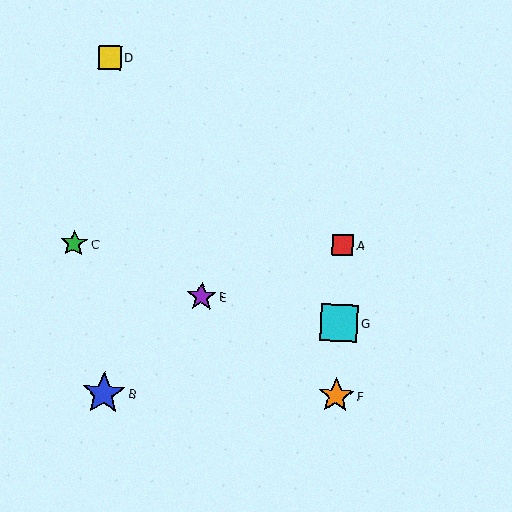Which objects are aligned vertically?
Objects A, F, G are aligned vertically.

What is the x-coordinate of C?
Object C is at x≈74.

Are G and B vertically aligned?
No, G is at x≈339 and B is at x≈104.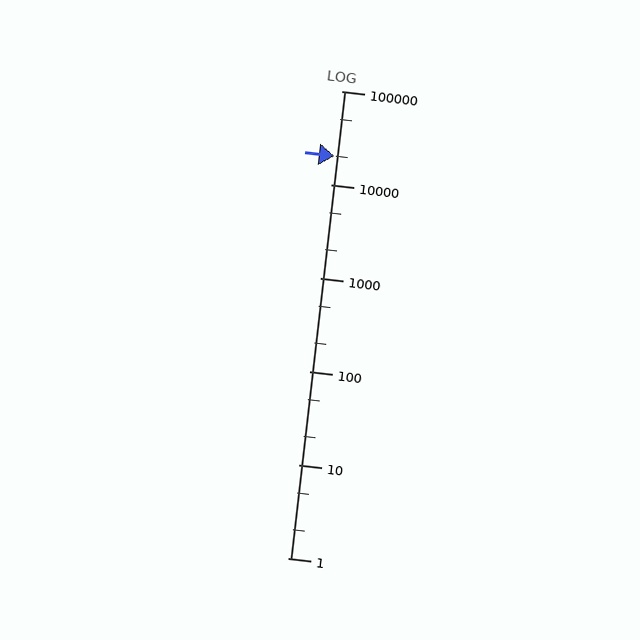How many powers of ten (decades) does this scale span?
The scale spans 5 decades, from 1 to 100000.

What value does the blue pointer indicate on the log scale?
The pointer indicates approximately 20000.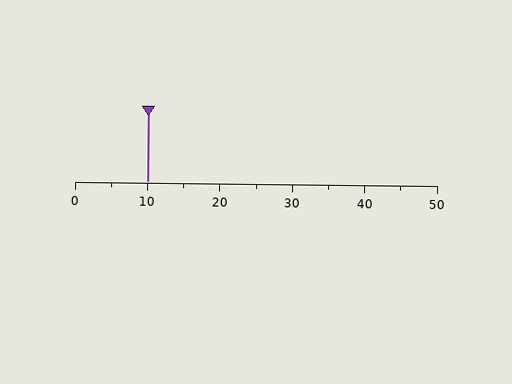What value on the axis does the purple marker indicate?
The marker indicates approximately 10.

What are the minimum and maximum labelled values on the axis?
The axis runs from 0 to 50.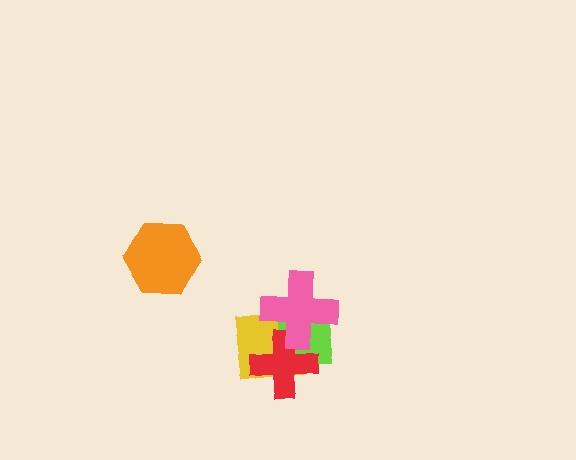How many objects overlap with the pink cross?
3 objects overlap with the pink cross.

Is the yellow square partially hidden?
Yes, it is partially covered by another shape.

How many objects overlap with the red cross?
3 objects overlap with the red cross.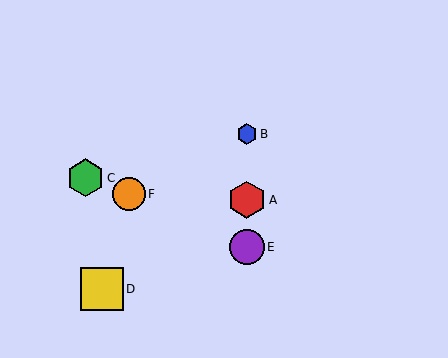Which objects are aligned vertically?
Objects A, B, E are aligned vertically.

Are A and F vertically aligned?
No, A is at x≈247 and F is at x≈129.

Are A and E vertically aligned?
Yes, both are at x≈247.